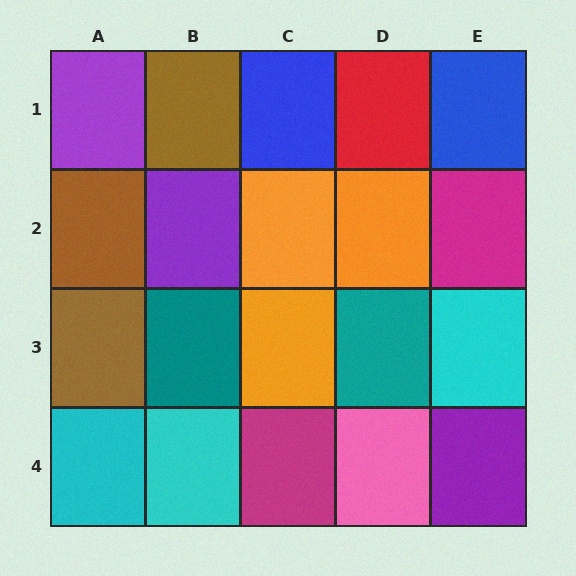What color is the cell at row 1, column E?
Blue.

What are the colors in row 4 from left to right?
Cyan, cyan, magenta, pink, purple.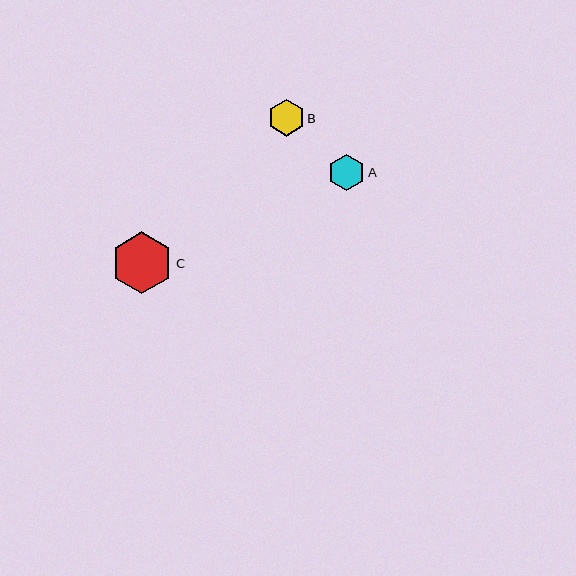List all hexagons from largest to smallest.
From largest to smallest: C, B, A.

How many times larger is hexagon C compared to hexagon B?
Hexagon C is approximately 1.7 times the size of hexagon B.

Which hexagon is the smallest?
Hexagon A is the smallest with a size of approximately 36 pixels.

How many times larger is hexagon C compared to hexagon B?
Hexagon C is approximately 1.7 times the size of hexagon B.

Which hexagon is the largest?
Hexagon C is the largest with a size of approximately 62 pixels.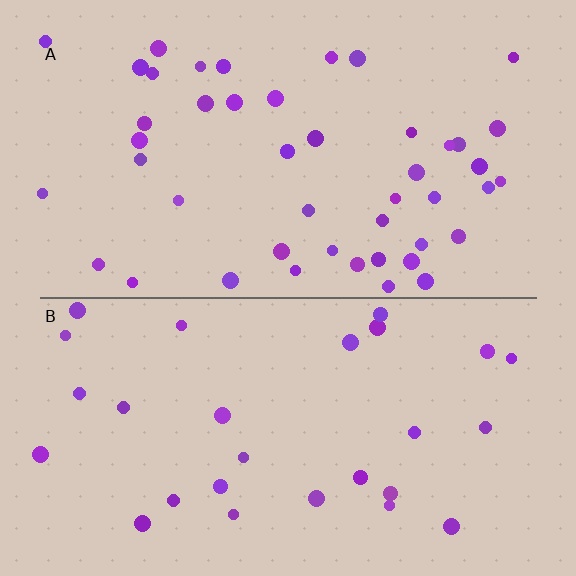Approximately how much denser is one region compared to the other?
Approximately 1.7× — region A over region B.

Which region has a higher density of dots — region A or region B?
A (the top).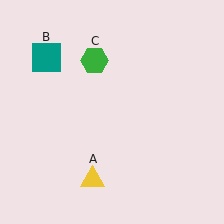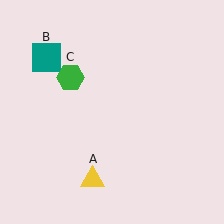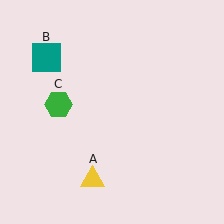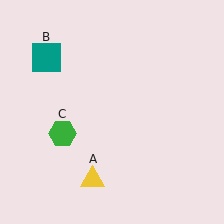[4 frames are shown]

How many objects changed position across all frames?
1 object changed position: green hexagon (object C).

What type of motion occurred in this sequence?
The green hexagon (object C) rotated counterclockwise around the center of the scene.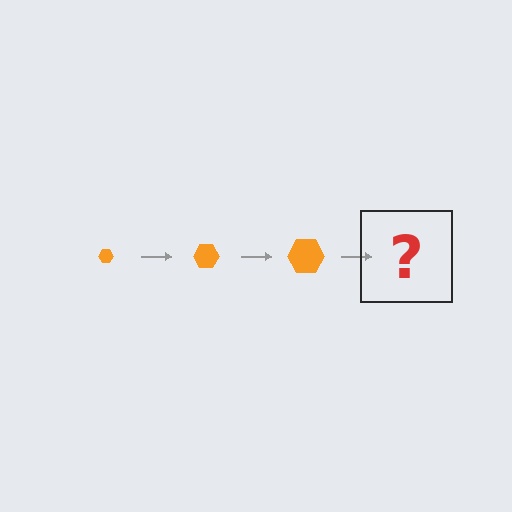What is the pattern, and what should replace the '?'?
The pattern is that the hexagon gets progressively larger each step. The '?' should be an orange hexagon, larger than the previous one.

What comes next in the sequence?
The next element should be an orange hexagon, larger than the previous one.